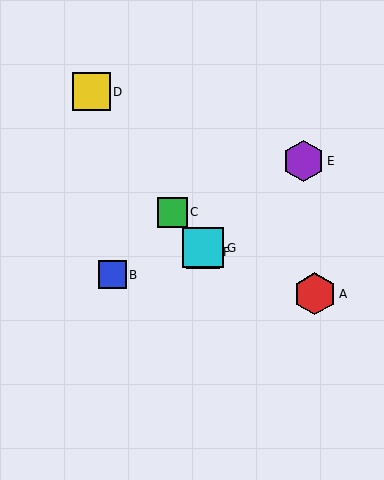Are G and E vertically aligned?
No, G is at x≈203 and E is at x≈304.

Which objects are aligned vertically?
Objects F, G are aligned vertically.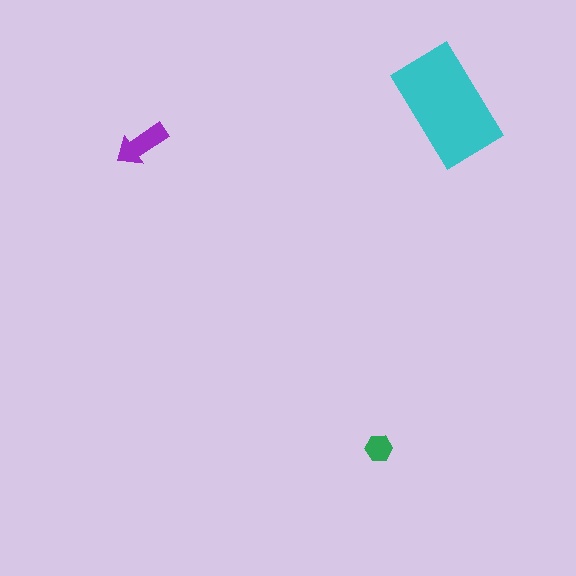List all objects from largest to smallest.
The cyan rectangle, the purple arrow, the green hexagon.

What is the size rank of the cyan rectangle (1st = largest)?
1st.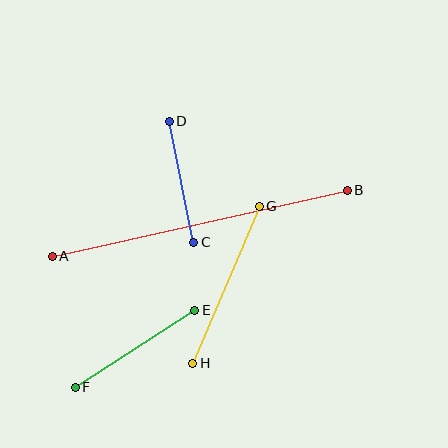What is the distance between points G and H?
The distance is approximately 170 pixels.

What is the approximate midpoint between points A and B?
The midpoint is at approximately (200, 223) pixels.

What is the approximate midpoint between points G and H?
The midpoint is at approximately (226, 285) pixels.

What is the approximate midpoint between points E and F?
The midpoint is at approximately (135, 349) pixels.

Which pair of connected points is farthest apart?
Points A and B are farthest apart.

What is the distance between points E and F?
The distance is approximately 142 pixels.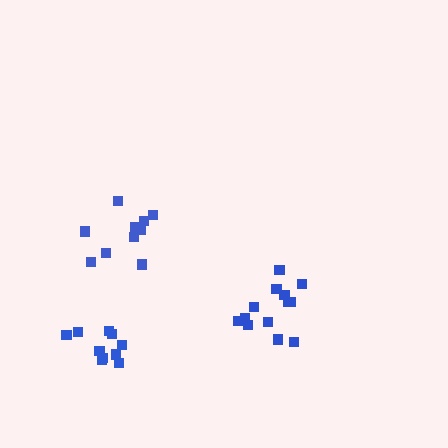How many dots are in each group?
Group 1: 10 dots, Group 2: 13 dots, Group 3: 11 dots (34 total).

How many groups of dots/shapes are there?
There are 3 groups.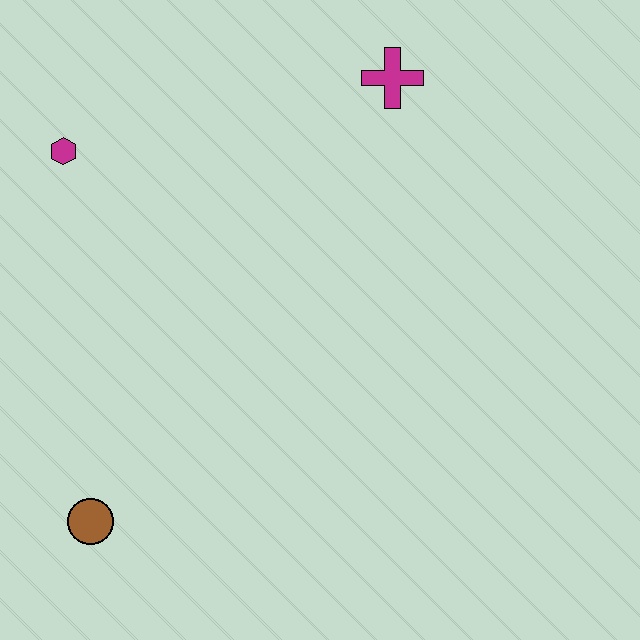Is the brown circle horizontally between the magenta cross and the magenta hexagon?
Yes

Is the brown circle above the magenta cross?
No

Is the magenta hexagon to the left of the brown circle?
Yes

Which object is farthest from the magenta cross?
The brown circle is farthest from the magenta cross.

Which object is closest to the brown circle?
The magenta hexagon is closest to the brown circle.